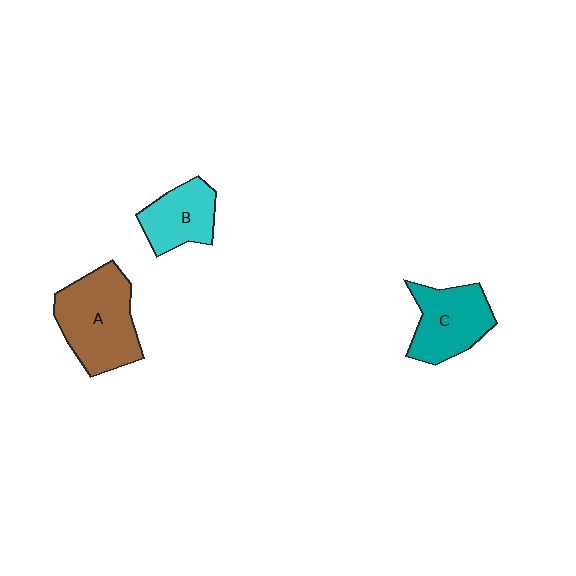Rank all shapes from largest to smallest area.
From largest to smallest: A (brown), C (teal), B (cyan).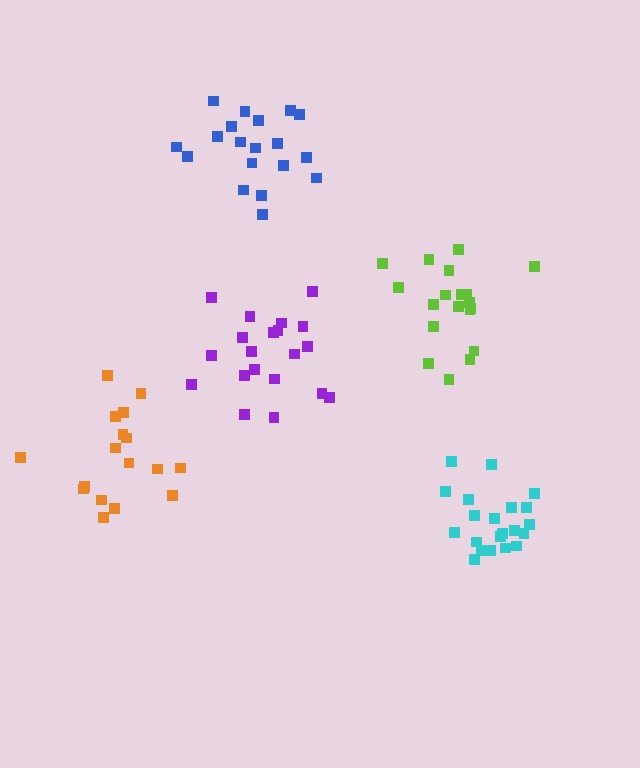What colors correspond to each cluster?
The clusters are colored: blue, cyan, purple, lime, orange.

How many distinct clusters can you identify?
There are 5 distinct clusters.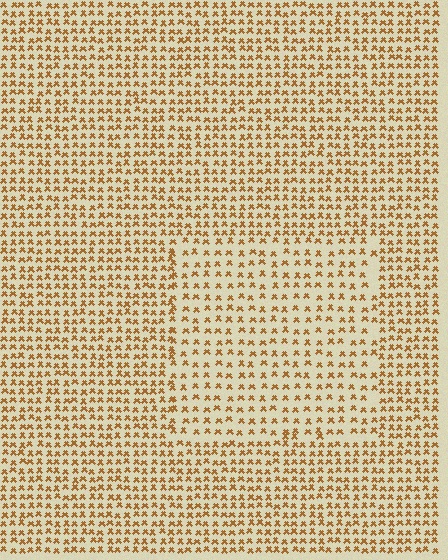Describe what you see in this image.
The image contains small brown elements arranged at two different densities. A rectangle-shaped region is visible where the elements are less densely packed than the surrounding area.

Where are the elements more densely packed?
The elements are more densely packed outside the rectangle boundary.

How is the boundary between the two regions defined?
The boundary is defined by a change in element density (approximately 1.6x ratio). All elements are the same color, size, and shape.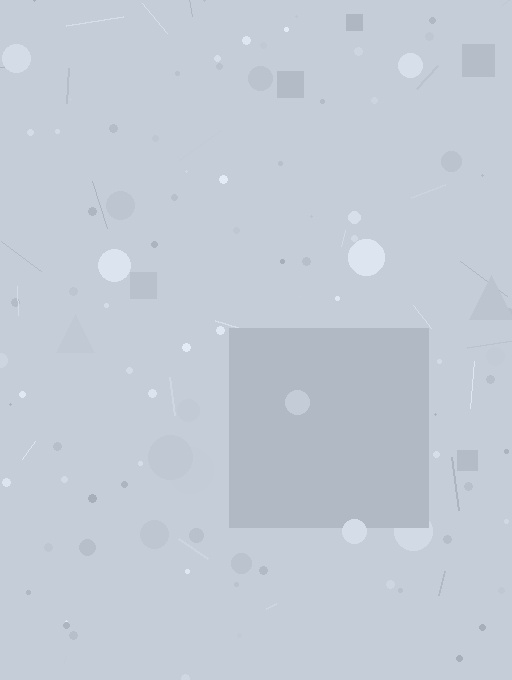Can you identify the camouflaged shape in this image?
The camouflaged shape is a square.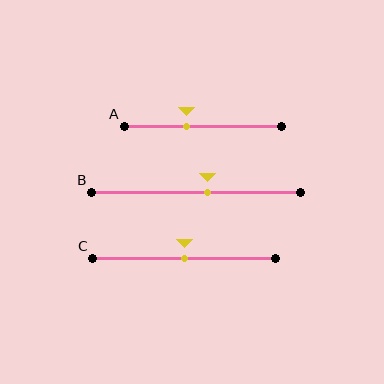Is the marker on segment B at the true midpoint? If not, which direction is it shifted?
No, the marker on segment B is shifted to the right by about 5% of the segment length.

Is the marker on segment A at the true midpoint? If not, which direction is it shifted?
No, the marker on segment A is shifted to the left by about 11% of the segment length.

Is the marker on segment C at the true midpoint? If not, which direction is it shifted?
Yes, the marker on segment C is at the true midpoint.